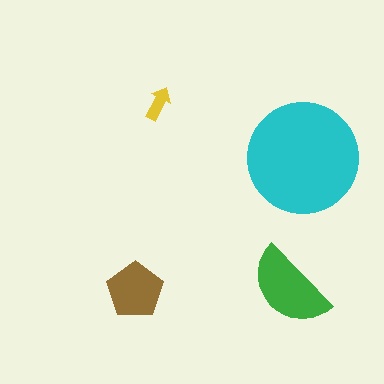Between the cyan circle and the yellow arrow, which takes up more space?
The cyan circle.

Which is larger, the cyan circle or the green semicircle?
The cyan circle.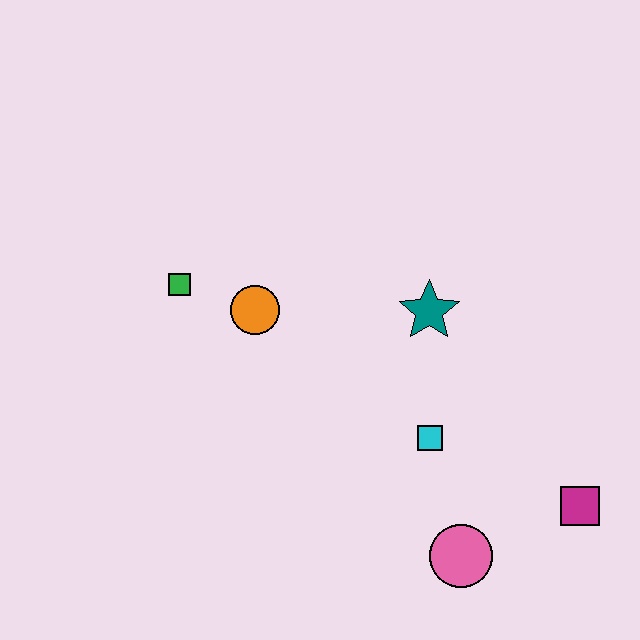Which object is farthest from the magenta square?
The green square is farthest from the magenta square.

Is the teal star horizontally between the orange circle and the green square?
No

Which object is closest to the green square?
The orange circle is closest to the green square.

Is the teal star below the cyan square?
No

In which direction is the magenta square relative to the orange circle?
The magenta square is to the right of the orange circle.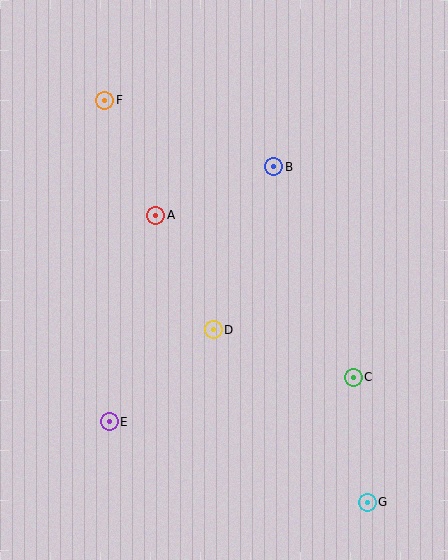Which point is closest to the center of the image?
Point D at (213, 330) is closest to the center.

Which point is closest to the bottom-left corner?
Point E is closest to the bottom-left corner.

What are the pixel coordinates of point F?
Point F is at (105, 100).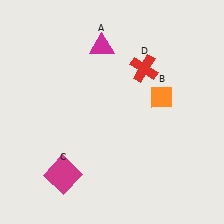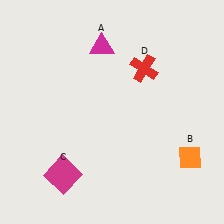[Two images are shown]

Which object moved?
The orange diamond (B) moved down.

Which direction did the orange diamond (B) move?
The orange diamond (B) moved down.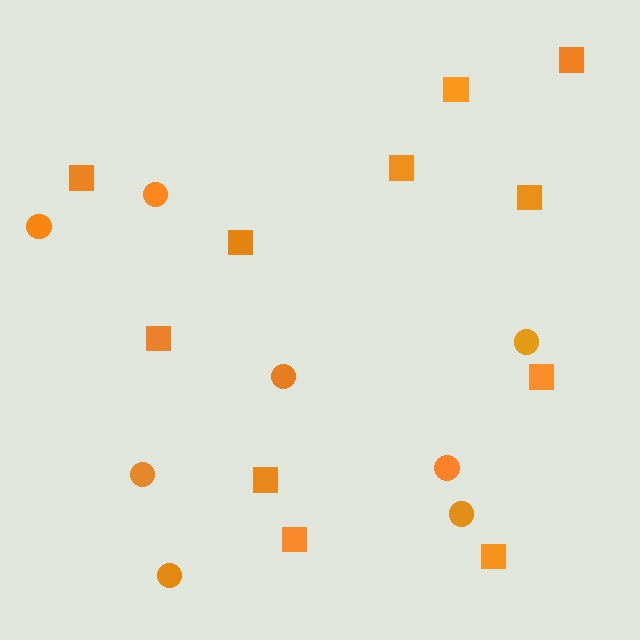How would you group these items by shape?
There are 2 groups: one group of circles (8) and one group of squares (11).